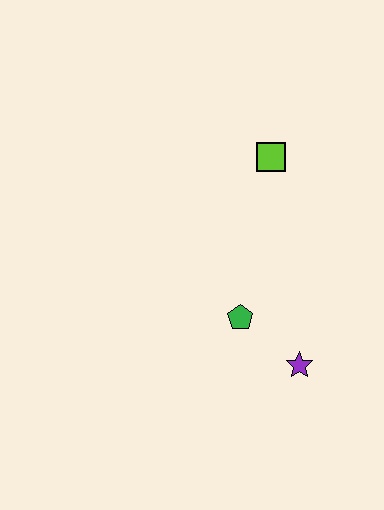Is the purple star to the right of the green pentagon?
Yes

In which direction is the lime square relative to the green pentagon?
The lime square is above the green pentagon.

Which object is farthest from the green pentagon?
The lime square is farthest from the green pentagon.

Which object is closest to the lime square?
The green pentagon is closest to the lime square.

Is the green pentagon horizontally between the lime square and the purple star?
No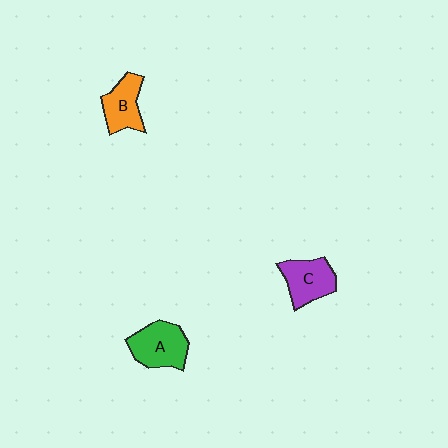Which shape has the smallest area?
Shape B (orange).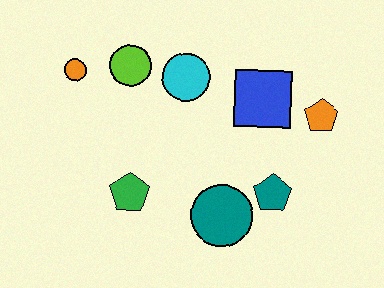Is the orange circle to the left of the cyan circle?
Yes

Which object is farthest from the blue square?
The orange circle is farthest from the blue square.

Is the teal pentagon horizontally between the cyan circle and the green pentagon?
No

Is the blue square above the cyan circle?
No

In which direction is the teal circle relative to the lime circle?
The teal circle is below the lime circle.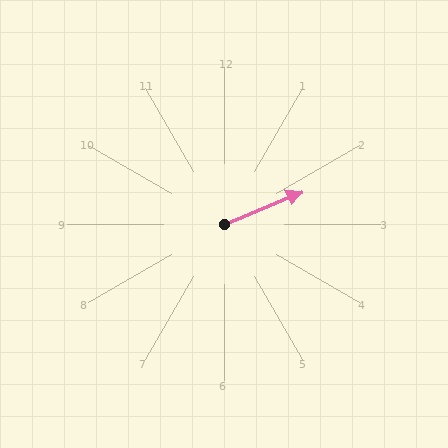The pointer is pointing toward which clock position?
Roughly 2 o'clock.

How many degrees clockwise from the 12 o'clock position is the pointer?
Approximately 67 degrees.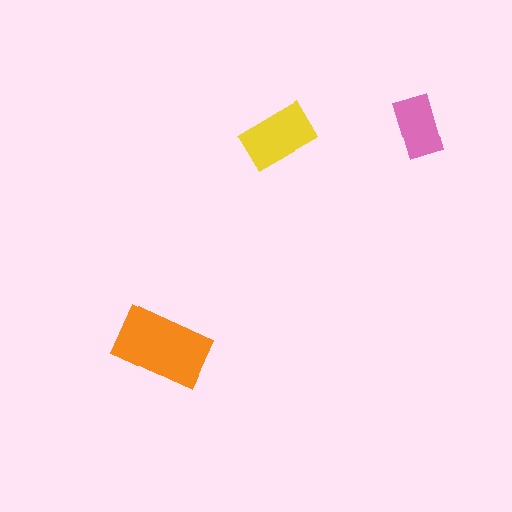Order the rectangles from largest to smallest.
the orange one, the yellow one, the pink one.